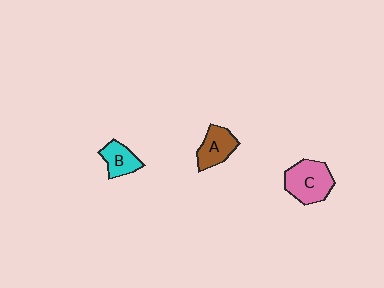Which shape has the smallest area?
Shape B (cyan).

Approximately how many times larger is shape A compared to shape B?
Approximately 1.2 times.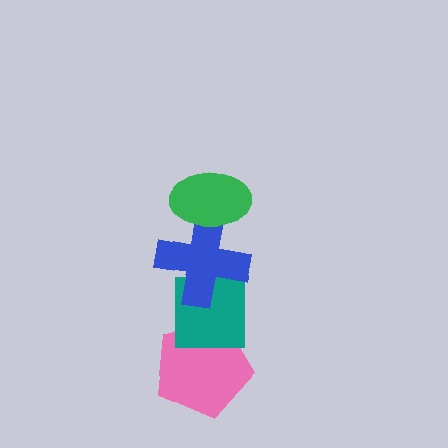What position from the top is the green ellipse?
The green ellipse is 1st from the top.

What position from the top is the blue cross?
The blue cross is 2nd from the top.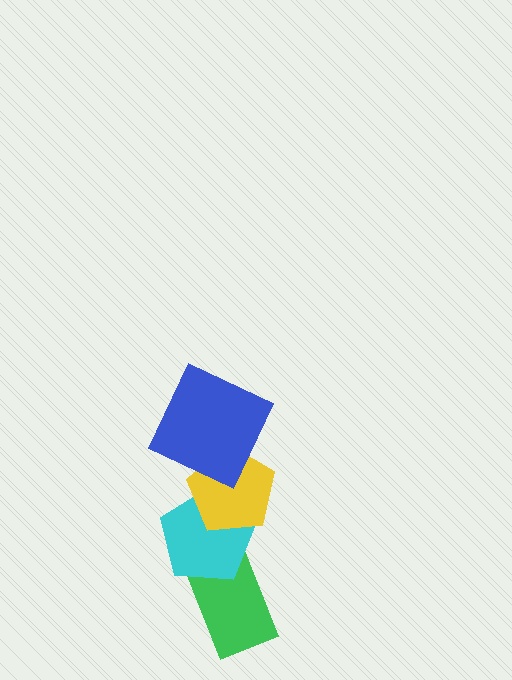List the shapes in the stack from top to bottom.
From top to bottom: the blue square, the yellow pentagon, the cyan pentagon, the green rectangle.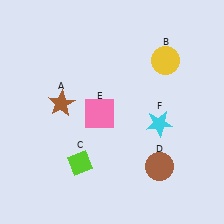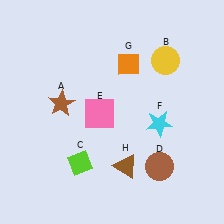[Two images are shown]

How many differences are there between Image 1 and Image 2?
There are 2 differences between the two images.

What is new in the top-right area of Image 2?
An orange diamond (G) was added in the top-right area of Image 2.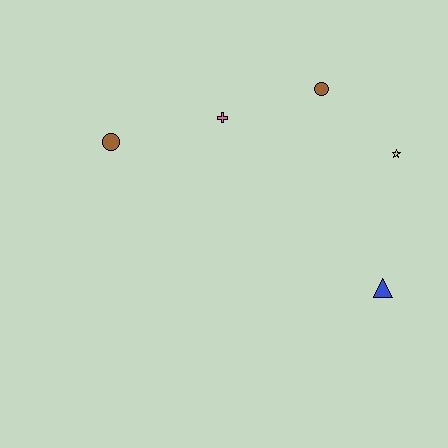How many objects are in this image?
There are 5 objects.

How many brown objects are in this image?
There are 2 brown objects.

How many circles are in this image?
There are 2 circles.